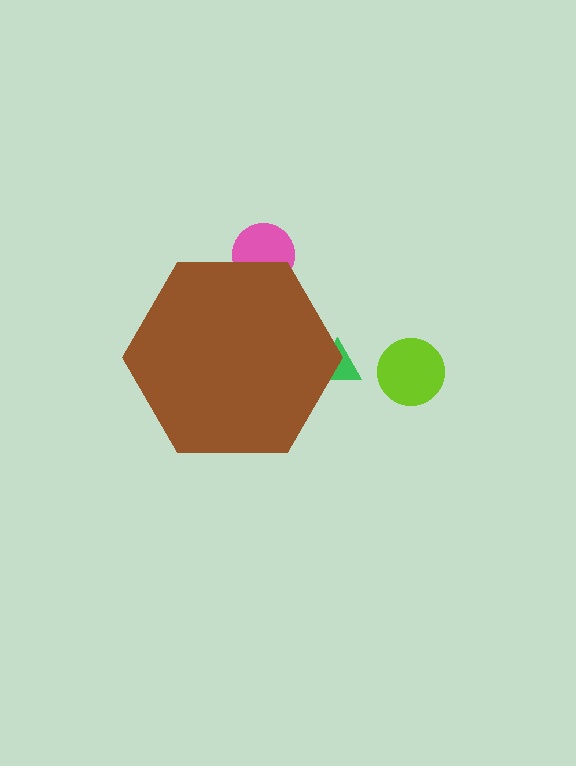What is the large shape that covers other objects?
A brown hexagon.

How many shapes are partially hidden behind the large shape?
2 shapes are partially hidden.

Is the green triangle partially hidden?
Yes, the green triangle is partially hidden behind the brown hexagon.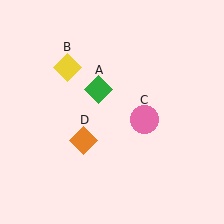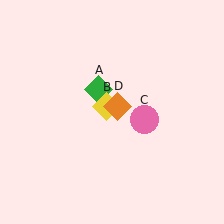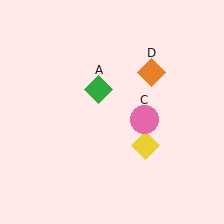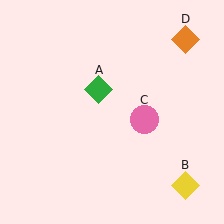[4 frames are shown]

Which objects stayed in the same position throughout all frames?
Green diamond (object A) and pink circle (object C) remained stationary.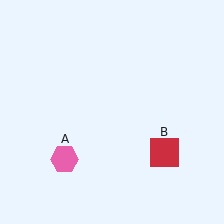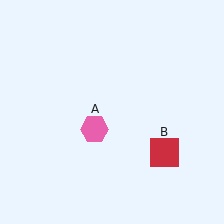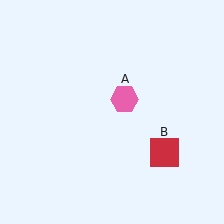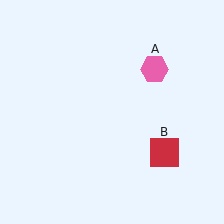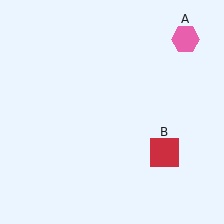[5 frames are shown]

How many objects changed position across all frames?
1 object changed position: pink hexagon (object A).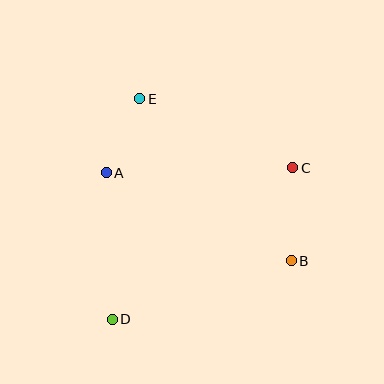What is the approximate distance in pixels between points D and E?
The distance between D and E is approximately 222 pixels.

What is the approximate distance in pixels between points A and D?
The distance between A and D is approximately 146 pixels.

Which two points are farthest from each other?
Points C and D are farthest from each other.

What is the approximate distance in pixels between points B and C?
The distance between B and C is approximately 93 pixels.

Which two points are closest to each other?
Points A and E are closest to each other.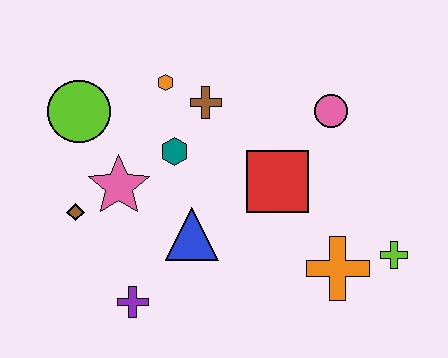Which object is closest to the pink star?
The brown diamond is closest to the pink star.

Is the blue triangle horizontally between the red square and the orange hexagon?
Yes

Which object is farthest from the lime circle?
The lime cross is farthest from the lime circle.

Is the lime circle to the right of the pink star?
No